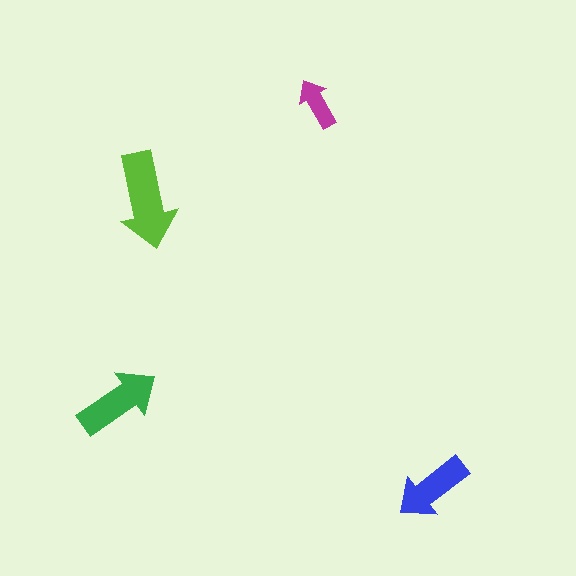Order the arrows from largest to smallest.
the lime one, the green one, the blue one, the magenta one.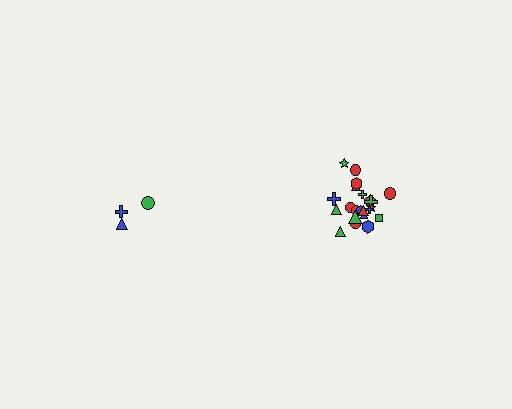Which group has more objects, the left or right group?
The right group.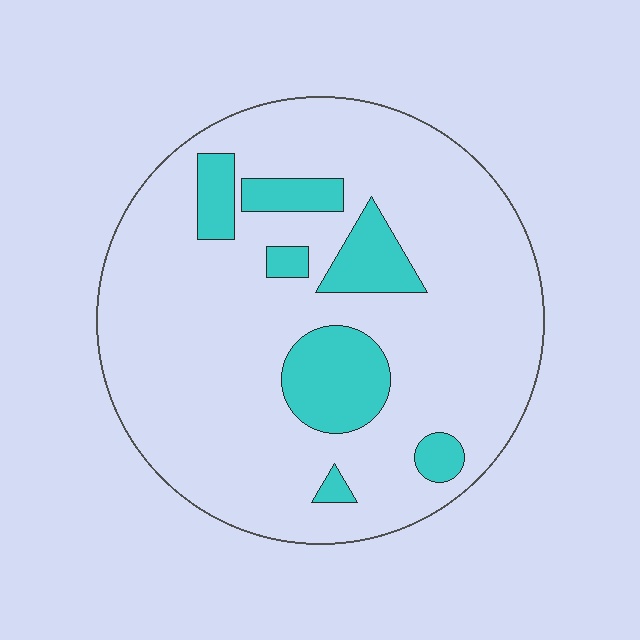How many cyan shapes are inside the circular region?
7.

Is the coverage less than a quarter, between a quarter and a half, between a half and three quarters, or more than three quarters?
Less than a quarter.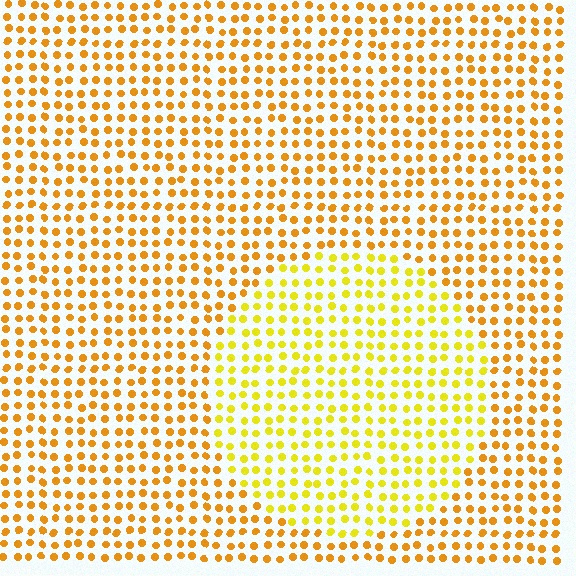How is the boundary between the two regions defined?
The boundary is defined purely by a slight shift in hue (about 25 degrees). Spacing, size, and orientation are identical on both sides.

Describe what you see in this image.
The image is filled with small orange elements in a uniform arrangement. A circle-shaped region is visible where the elements are tinted to a slightly different hue, forming a subtle color boundary.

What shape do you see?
I see a circle.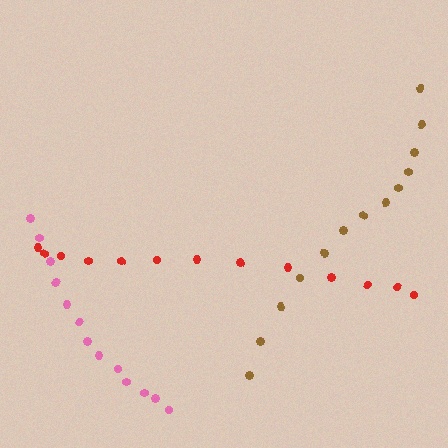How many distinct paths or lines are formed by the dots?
There are 3 distinct paths.